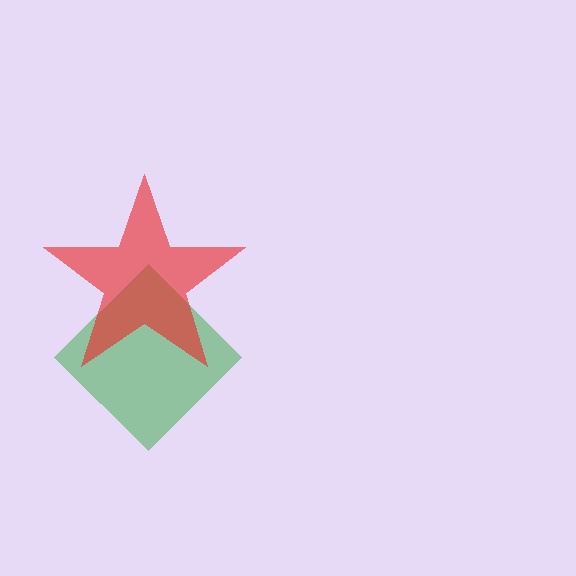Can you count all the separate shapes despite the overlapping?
Yes, there are 2 separate shapes.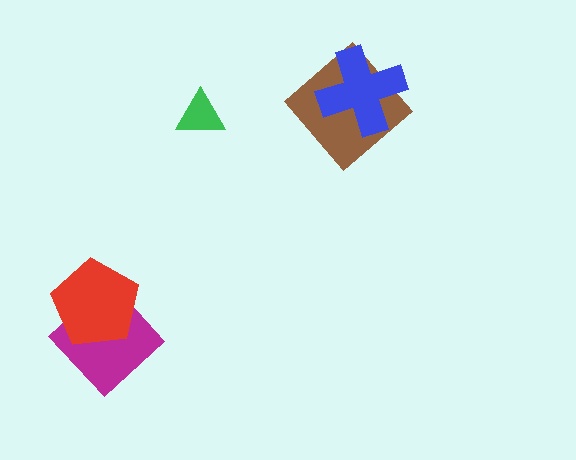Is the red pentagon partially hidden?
No, no other shape covers it.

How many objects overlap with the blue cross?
1 object overlaps with the blue cross.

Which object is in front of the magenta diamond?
The red pentagon is in front of the magenta diamond.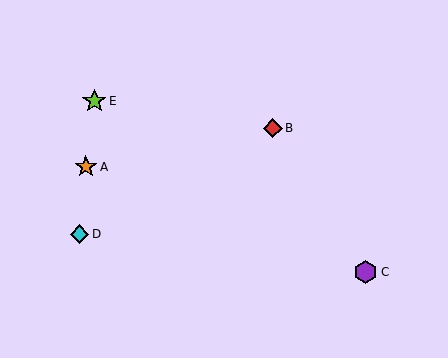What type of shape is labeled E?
Shape E is a lime star.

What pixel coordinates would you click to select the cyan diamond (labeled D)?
Click at (80, 234) to select the cyan diamond D.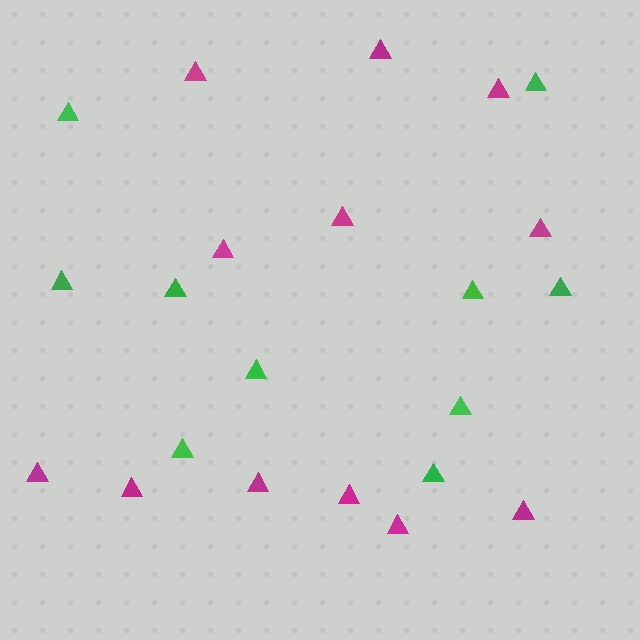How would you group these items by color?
There are 2 groups: one group of green triangles (10) and one group of magenta triangles (12).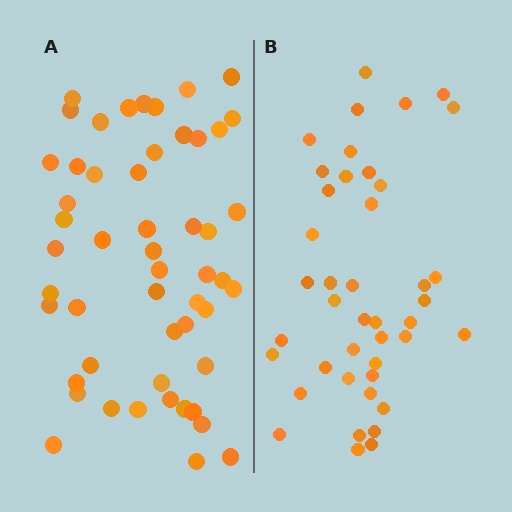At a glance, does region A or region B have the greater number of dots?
Region A (the left region) has more dots.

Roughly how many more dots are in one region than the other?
Region A has roughly 10 or so more dots than region B.